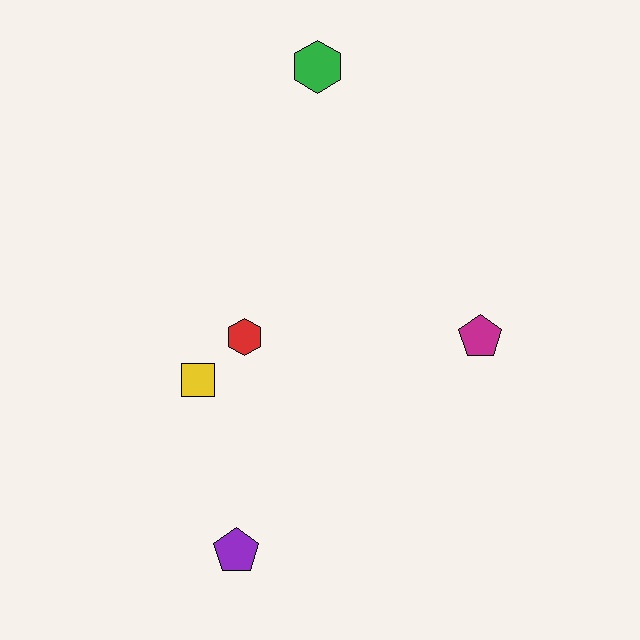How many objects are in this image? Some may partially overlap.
There are 5 objects.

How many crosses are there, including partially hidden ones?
There are no crosses.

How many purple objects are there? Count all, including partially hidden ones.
There is 1 purple object.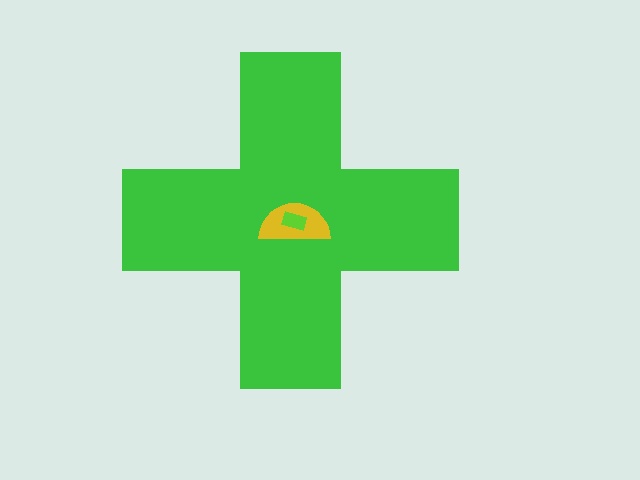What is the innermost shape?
The lime rectangle.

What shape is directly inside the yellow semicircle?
The lime rectangle.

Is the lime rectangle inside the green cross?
Yes.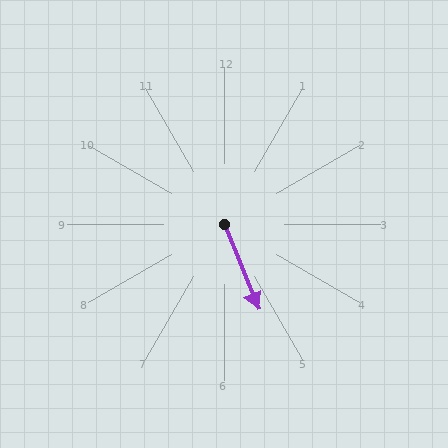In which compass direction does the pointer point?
South.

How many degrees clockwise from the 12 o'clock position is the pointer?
Approximately 158 degrees.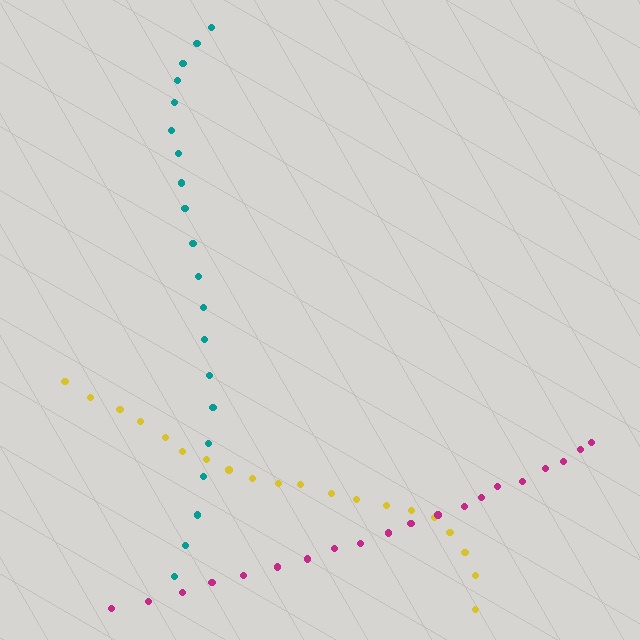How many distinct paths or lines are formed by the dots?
There are 3 distinct paths.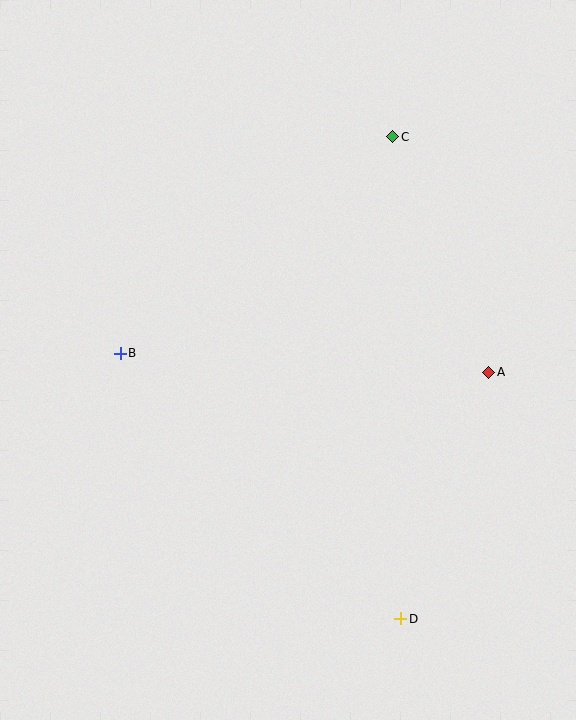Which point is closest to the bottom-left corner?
Point B is closest to the bottom-left corner.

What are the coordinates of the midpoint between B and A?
The midpoint between B and A is at (305, 363).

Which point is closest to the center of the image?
Point B at (120, 353) is closest to the center.